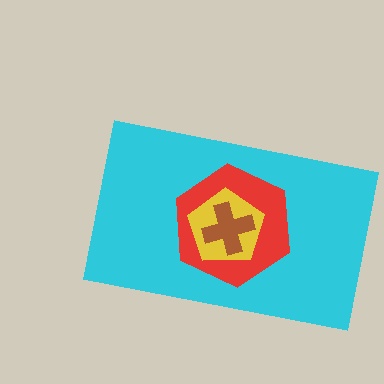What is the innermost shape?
The brown cross.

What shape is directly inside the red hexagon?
The yellow pentagon.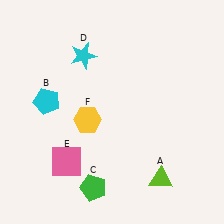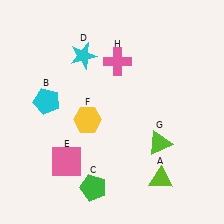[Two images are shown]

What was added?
A lime triangle (G), a pink cross (H) were added in Image 2.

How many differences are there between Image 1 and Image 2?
There are 2 differences between the two images.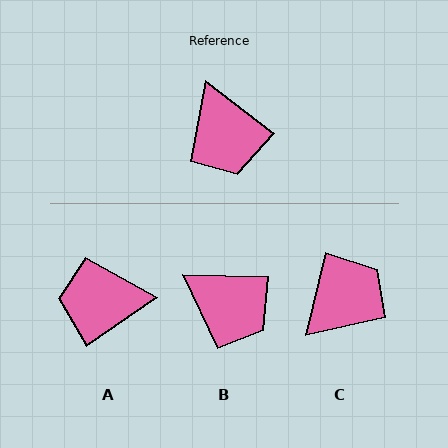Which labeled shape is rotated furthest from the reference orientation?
C, about 114 degrees away.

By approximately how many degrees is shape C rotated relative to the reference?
Approximately 114 degrees counter-clockwise.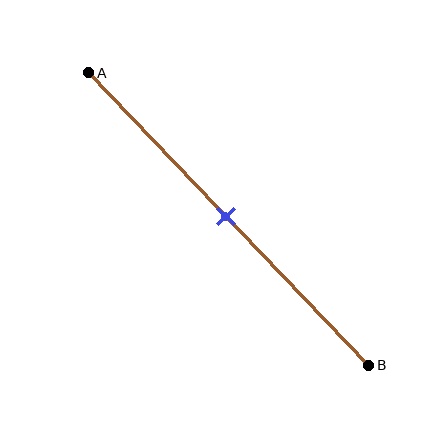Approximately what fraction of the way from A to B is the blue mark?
The blue mark is approximately 50% of the way from A to B.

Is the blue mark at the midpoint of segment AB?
Yes, the mark is approximately at the midpoint.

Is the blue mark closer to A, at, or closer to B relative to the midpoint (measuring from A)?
The blue mark is approximately at the midpoint of segment AB.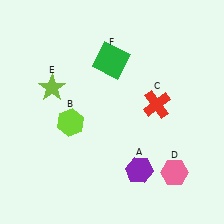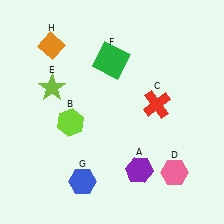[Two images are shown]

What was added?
A blue hexagon (G), an orange diamond (H) were added in Image 2.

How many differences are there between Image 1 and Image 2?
There are 2 differences between the two images.